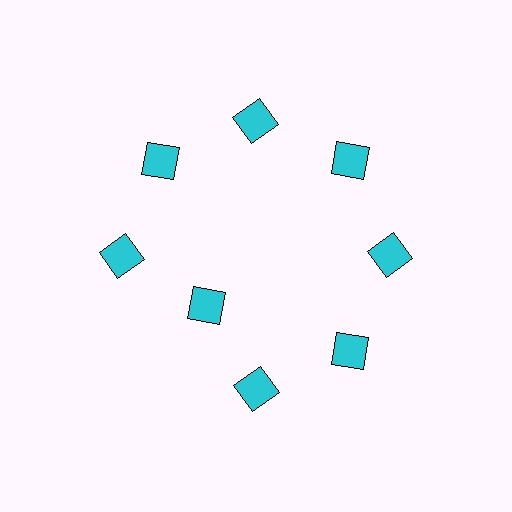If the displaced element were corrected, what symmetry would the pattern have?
It would have 8-fold rotational symmetry — the pattern would map onto itself every 45 degrees.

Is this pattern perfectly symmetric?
No. The 8 cyan diamonds are arranged in a ring, but one element near the 8 o'clock position is pulled inward toward the center, breaking the 8-fold rotational symmetry.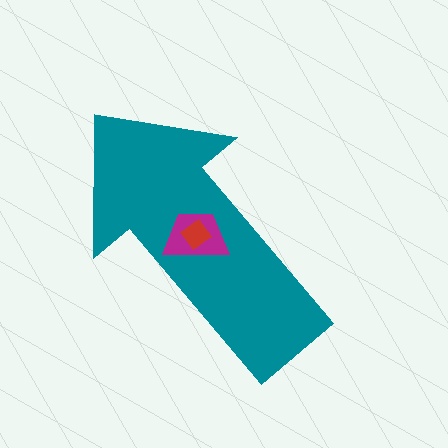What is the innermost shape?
The red diamond.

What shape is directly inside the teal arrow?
The magenta trapezoid.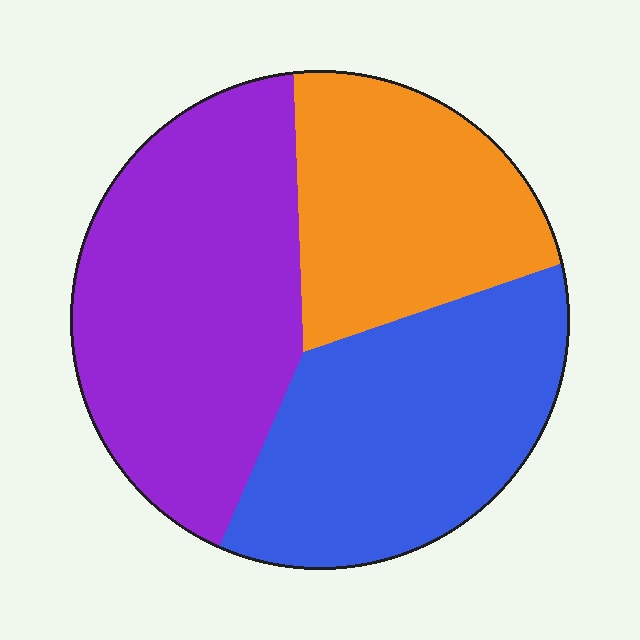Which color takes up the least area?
Orange, at roughly 25%.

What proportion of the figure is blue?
Blue takes up between a quarter and a half of the figure.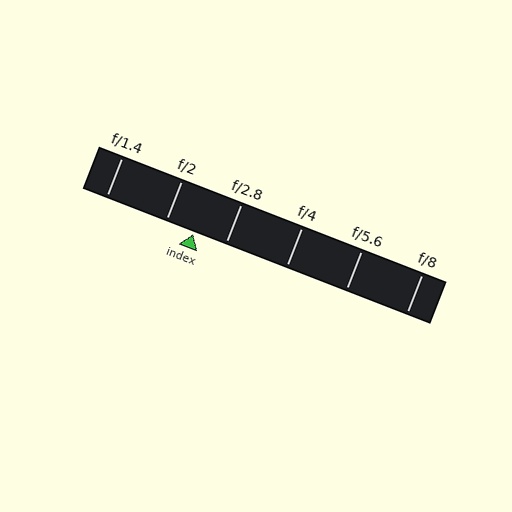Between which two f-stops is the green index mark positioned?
The index mark is between f/2 and f/2.8.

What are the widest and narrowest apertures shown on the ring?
The widest aperture shown is f/1.4 and the narrowest is f/8.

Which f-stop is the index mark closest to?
The index mark is closest to f/2.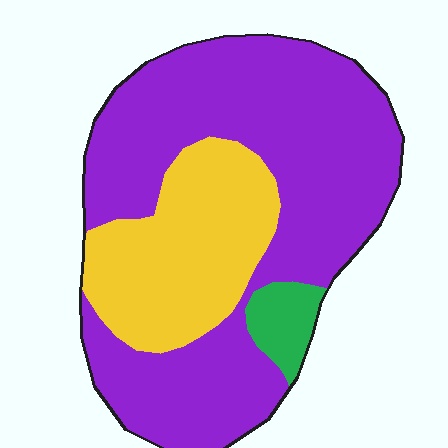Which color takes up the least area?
Green, at roughly 5%.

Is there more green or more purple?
Purple.